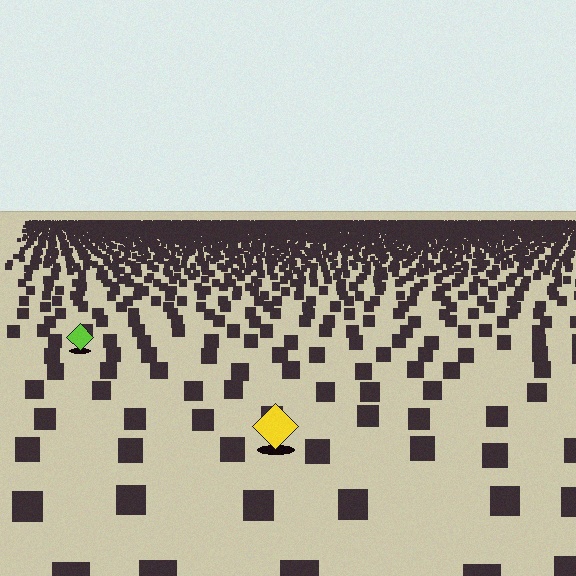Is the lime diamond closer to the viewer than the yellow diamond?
No. The yellow diamond is closer — you can tell from the texture gradient: the ground texture is coarser near it.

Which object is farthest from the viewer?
The lime diamond is farthest from the viewer. It appears smaller and the ground texture around it is denser.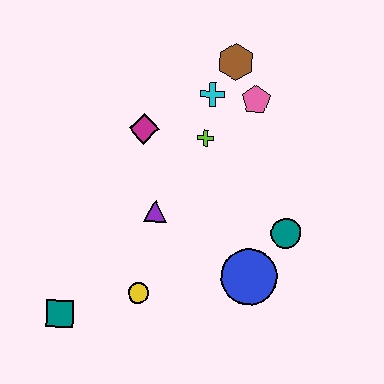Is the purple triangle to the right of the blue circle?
No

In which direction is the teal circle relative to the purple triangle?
The teal circle is to the right of the purple triangle.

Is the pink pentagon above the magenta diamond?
Yes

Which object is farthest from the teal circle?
The teal square is farthest from the teal circle.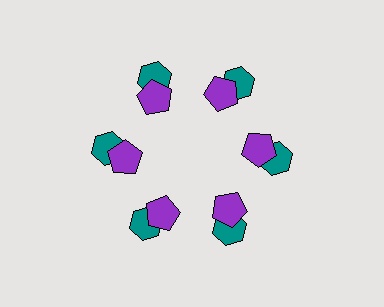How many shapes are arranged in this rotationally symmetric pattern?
There are 12 shapes, arranged in 6 groups of 2.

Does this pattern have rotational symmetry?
Yes, this pattern has 6-fold rotational symmetry. It looks the same after rotating 60 degrees around the center.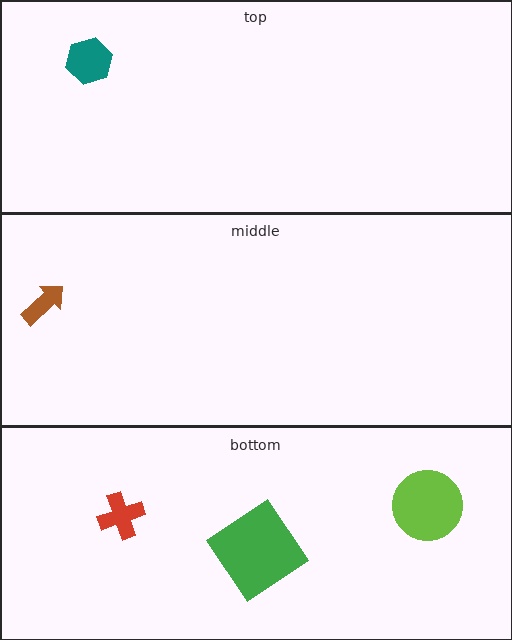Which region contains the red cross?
The bottom region.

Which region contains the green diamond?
The bottom region.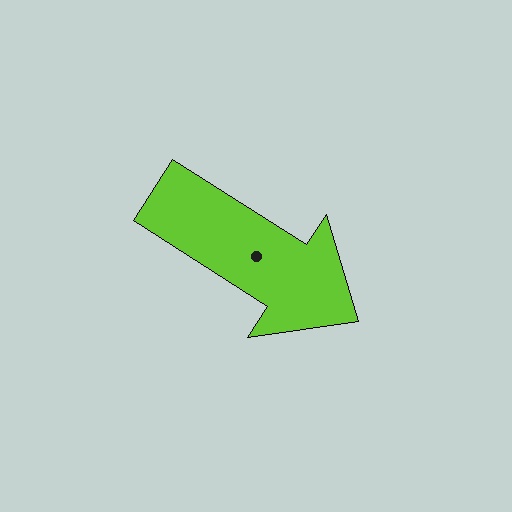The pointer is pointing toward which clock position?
Roughly 4 o'clock.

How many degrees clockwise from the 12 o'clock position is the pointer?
Approximately 123 degrees.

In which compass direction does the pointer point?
Southeast.